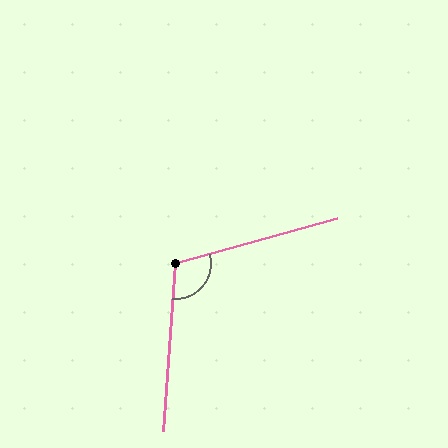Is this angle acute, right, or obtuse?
It is obtuse.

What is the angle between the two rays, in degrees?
Approximately 109 degrees.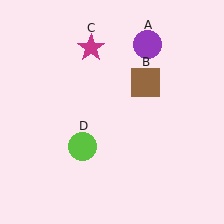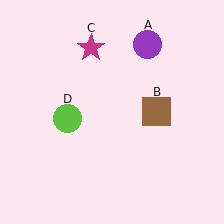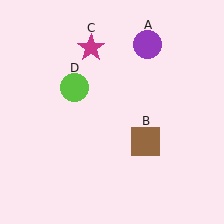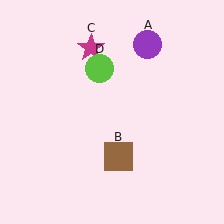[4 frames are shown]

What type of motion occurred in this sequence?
The brown square (object B), lime circle (object D) rotated clockwise around the center of the scene.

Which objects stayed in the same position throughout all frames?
Purple circle (object A) and magenta star (object C) remained stationary.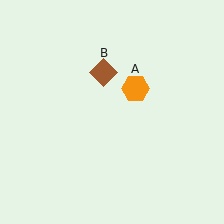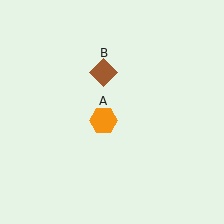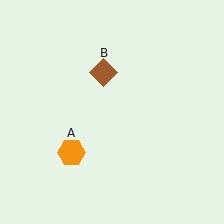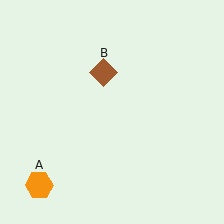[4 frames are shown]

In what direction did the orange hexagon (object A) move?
The orange hexagon (object A) moved down and to the left.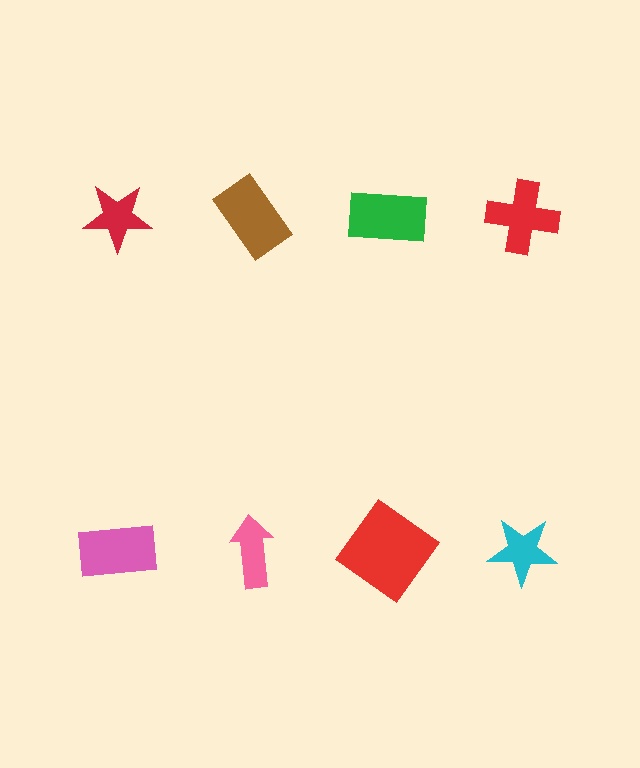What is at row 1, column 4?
A red cross.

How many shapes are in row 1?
4 shapes.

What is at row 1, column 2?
A brown rectangle.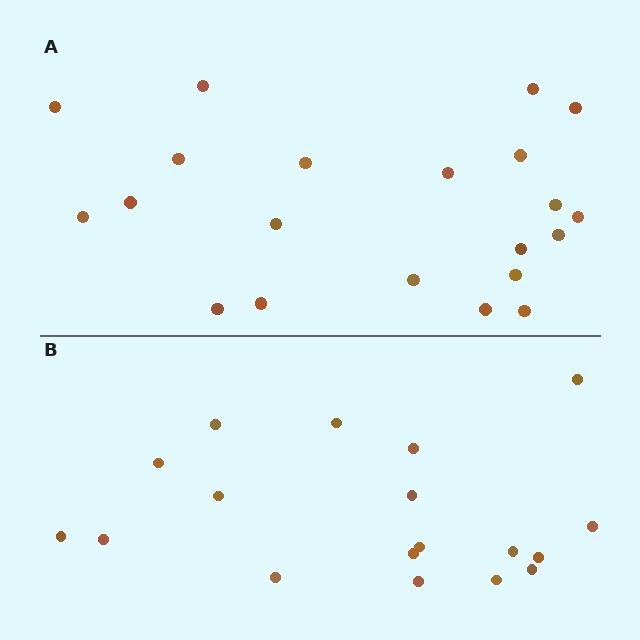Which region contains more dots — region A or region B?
Region A (the top region) has more dots.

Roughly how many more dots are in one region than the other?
Region A has just a few more — roughly 2 or 3 more dots than region B.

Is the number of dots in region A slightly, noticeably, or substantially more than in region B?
Region A has only slightly more — the two regions are fairly close. The ratio is roughly 1.2 to 1.